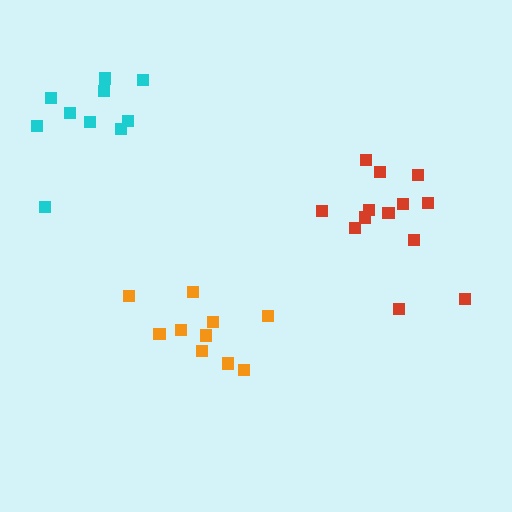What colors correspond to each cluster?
The clusters are colored: cyan, orange, red.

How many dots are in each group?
Group 1: 10 dots, Group 2: 10 dots, Group 3: 13 dots (33 total).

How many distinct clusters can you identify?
There are 3 distinct clusters.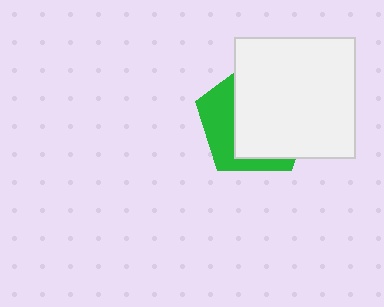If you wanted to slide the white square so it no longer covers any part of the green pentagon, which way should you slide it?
Slide it right — that is the most direct way to separate the two shapes.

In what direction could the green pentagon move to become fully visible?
The green pentagon could move left. That would shift it out from behind the white square entirely.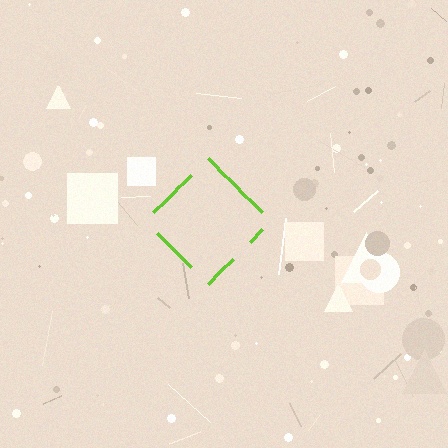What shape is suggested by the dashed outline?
The dashed outline suggests a diamond.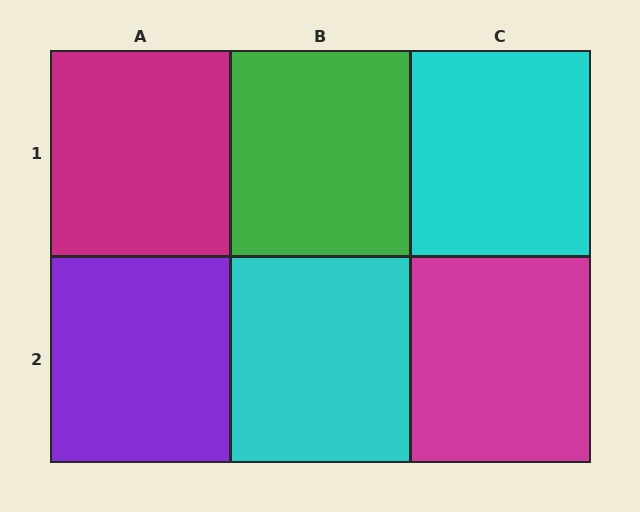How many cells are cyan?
2 cells are cyan.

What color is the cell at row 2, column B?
Cyan.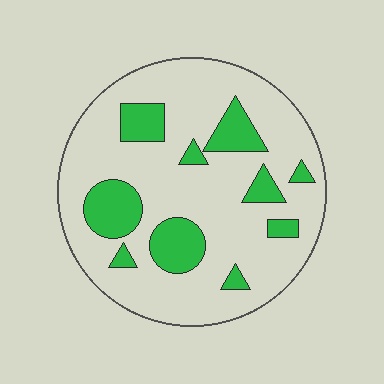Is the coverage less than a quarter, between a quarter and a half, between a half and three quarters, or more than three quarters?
Less than a quarter.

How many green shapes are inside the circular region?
10.